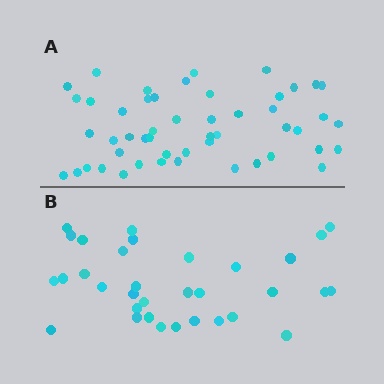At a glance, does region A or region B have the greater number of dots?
Region A (the top region) has more dots.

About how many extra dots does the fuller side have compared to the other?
Region A has approximately 15 more dots than region B.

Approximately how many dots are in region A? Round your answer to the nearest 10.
About 50 dots.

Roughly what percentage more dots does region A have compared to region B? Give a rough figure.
About 50% more.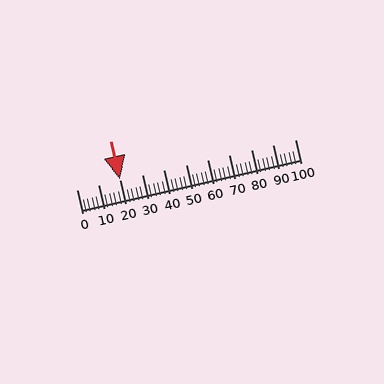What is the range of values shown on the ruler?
The ruler shows values from 0 to 100.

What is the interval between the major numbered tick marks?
The major tick marks are spaced 10 units apart.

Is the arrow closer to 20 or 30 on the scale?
The arrow is closer to 20.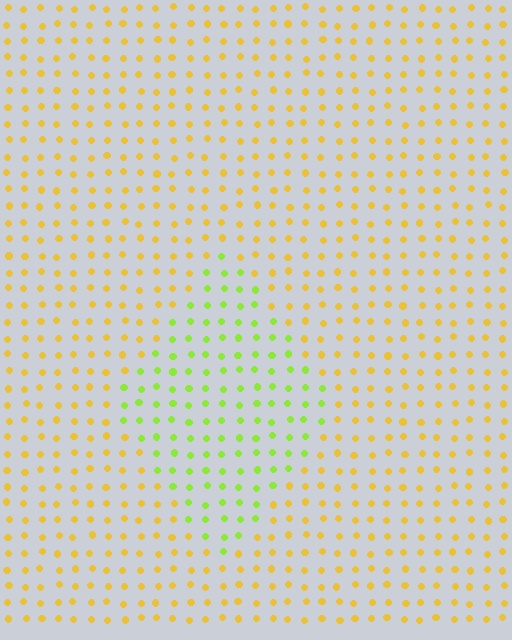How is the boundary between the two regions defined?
The boundary is defined purely by a slight shift in hue (about 46 degrees). Spacing, size, and orientation are identical on both sides.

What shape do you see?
I see a diamond.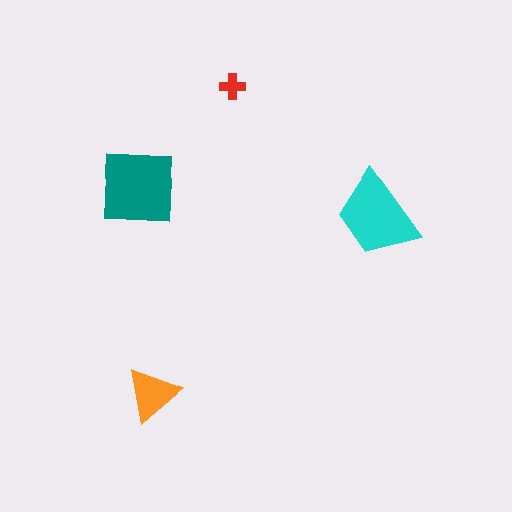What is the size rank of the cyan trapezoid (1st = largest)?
2nd.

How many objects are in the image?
There are 4 objects in the image.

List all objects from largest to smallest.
The teal square, the cyan trapezoid, the orange triangle, the red cross.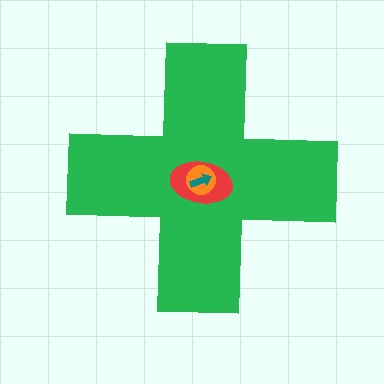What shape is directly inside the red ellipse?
The orange circle.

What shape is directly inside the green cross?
The red ellipse.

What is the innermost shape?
The teal arrow.